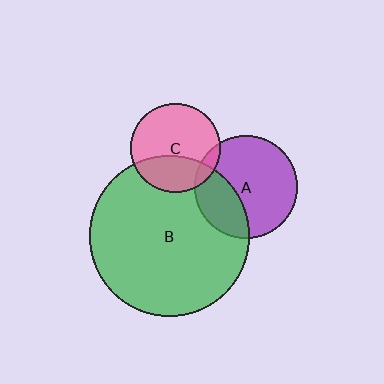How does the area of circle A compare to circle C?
Approximately 1.3 times.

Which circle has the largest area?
Circle B (green).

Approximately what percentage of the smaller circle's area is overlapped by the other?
Approximately 10%.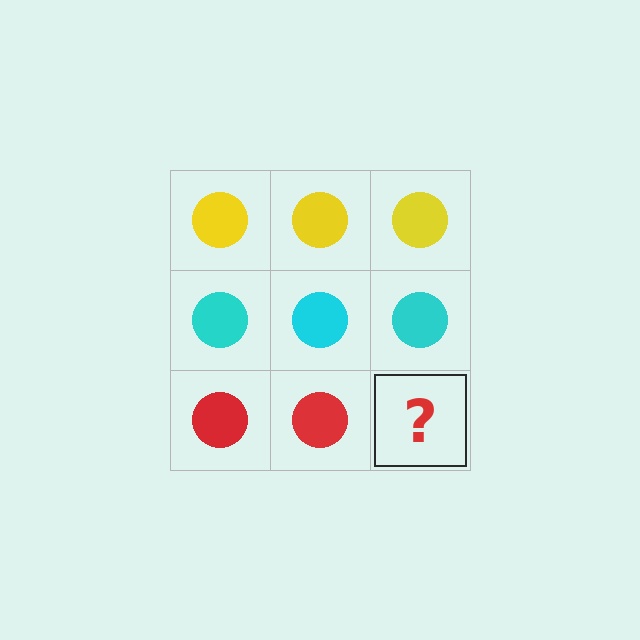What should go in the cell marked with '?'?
The missing cell should contain a red circle.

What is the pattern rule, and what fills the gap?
The rule is that each row has a consistent color. The gap should be filled with a red circle.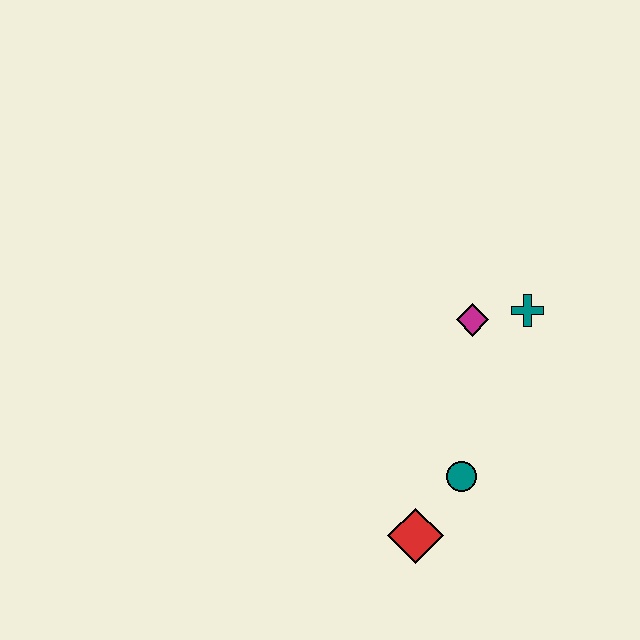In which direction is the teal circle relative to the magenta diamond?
The teal circle is below the magenta diamond.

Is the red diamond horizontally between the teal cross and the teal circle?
No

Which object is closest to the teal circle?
The red diamond is closest to the teal circle.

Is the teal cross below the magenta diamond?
No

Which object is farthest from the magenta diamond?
The red diamond is farthest from the magenta diamond.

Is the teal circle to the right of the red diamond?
Yes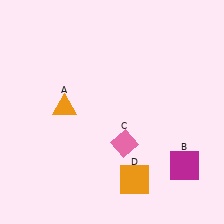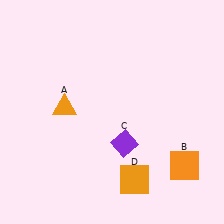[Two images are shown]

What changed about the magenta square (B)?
In Image 1, B is magenta. In Image 2, it changed to orange.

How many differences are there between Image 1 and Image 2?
There are 2 differences between the two images.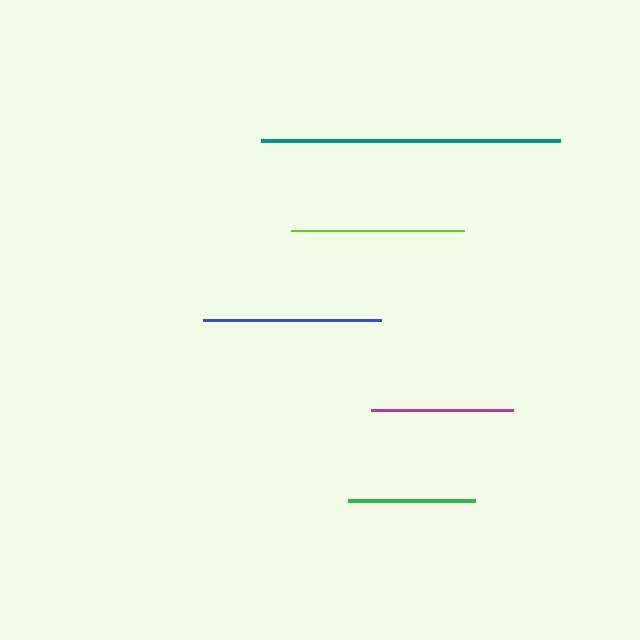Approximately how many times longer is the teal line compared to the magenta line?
The teal line is approximately 2.1 times the length of the magenta line.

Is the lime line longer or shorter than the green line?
The lime line is longer than the green line.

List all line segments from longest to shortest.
From longest to shortest: teal, blue, lime, magenta, green.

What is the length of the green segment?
The green segment is approximately 127 pixels long.